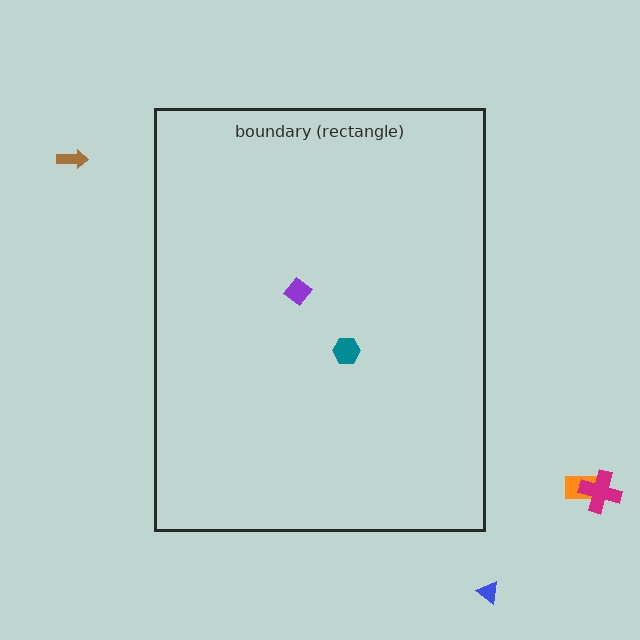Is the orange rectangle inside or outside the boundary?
Outside.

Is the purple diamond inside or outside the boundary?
Inside.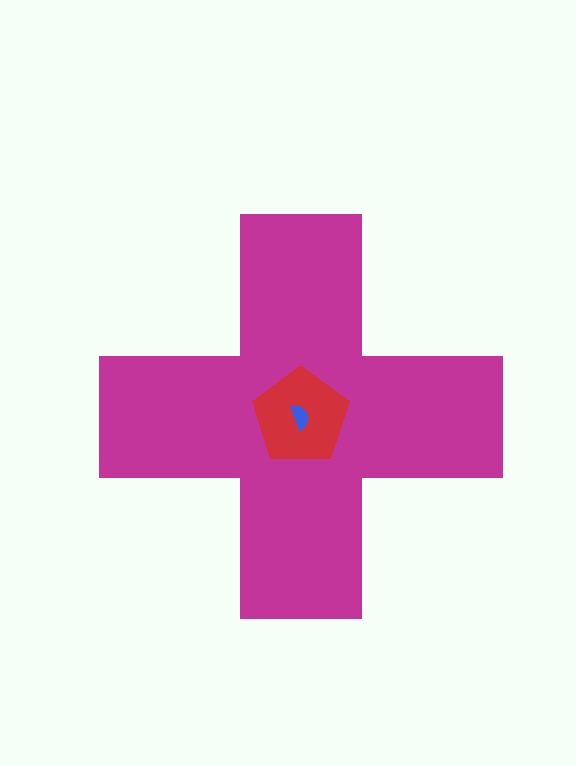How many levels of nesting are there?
3.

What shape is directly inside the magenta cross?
The red pentagon.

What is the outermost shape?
The magenta cross.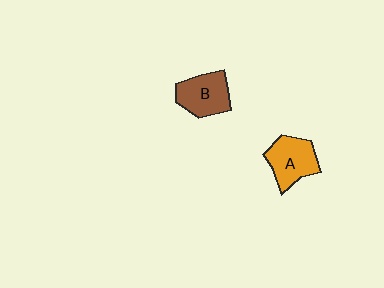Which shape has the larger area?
Shape A (orange).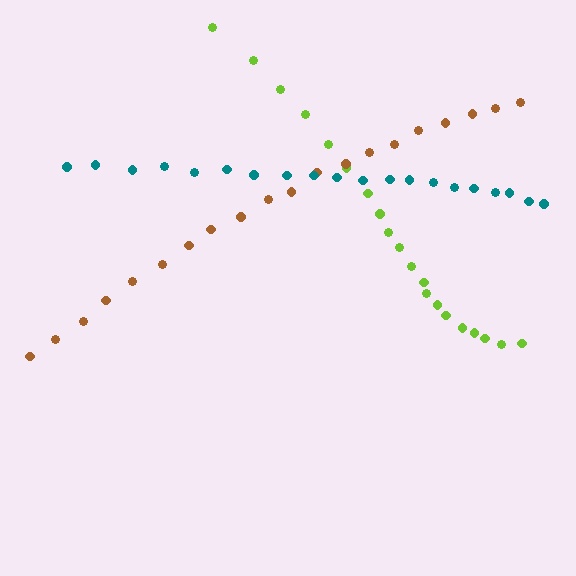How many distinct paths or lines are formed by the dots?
There are 3 distinct paths.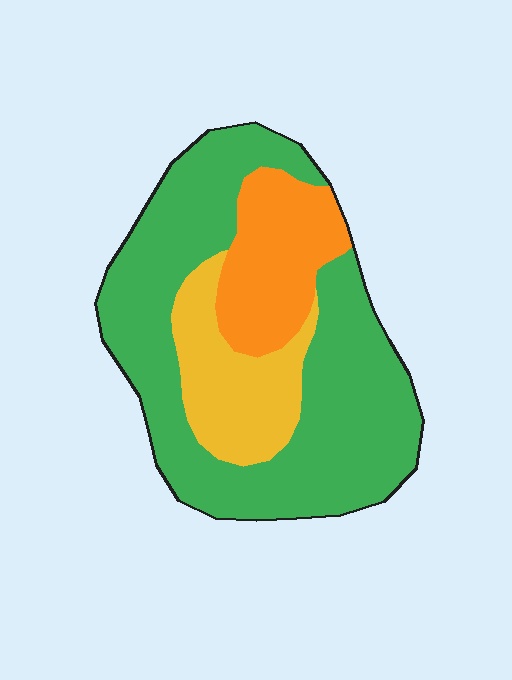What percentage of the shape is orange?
Orange takes up about one fifth (1/5) of the shape.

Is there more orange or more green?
Green.